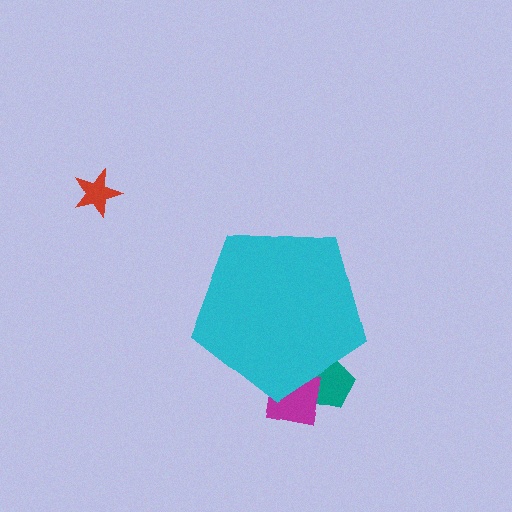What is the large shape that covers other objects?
A cyan pentagon.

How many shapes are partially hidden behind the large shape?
2 shapes are partially hidden.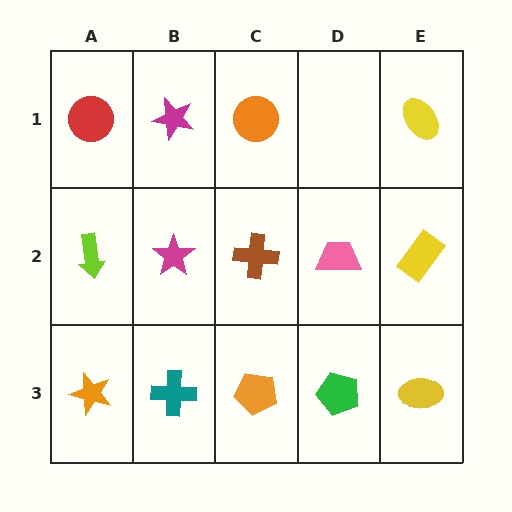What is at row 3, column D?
A green pentagon.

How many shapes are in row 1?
4 shapes.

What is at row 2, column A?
A lime arrow.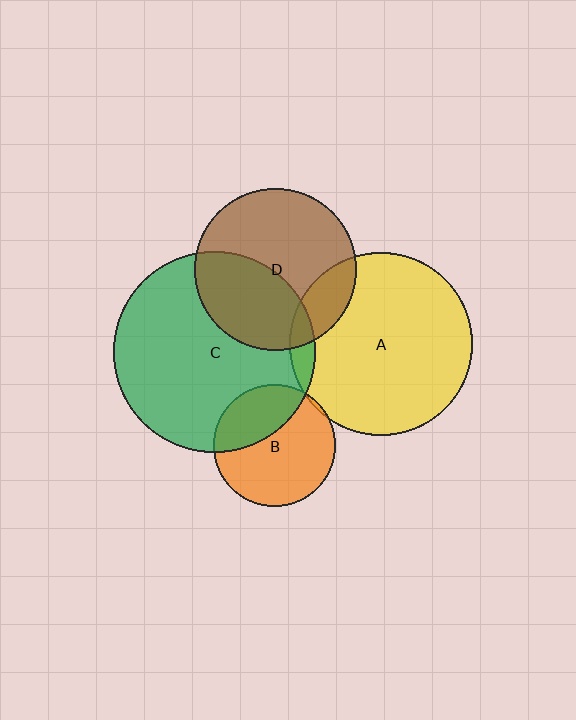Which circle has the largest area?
Circle C (green).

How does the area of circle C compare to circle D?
Approximately 1.5 times.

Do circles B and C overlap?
Yes.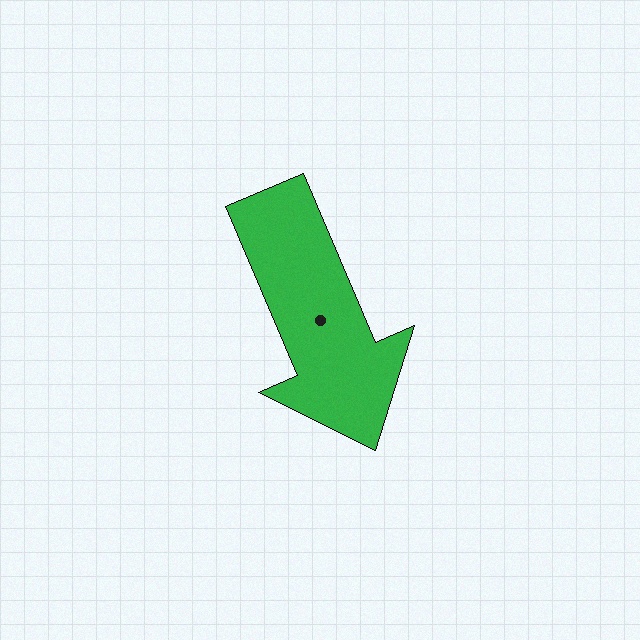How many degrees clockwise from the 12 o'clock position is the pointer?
Approximately 157 degrees.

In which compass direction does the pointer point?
Southeast.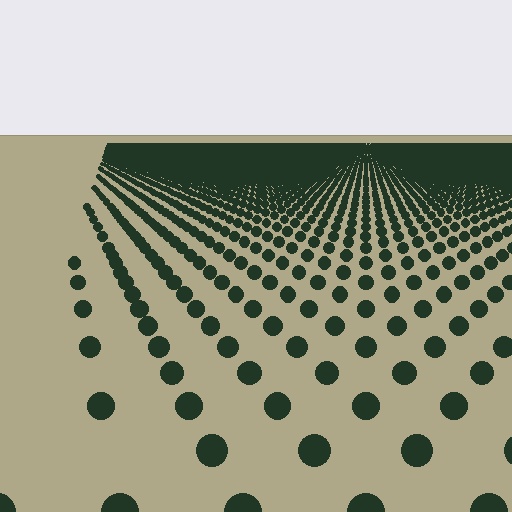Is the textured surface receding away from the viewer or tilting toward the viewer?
The surface is receding away from the viewer. Texture elements get smaller and denser toward the top.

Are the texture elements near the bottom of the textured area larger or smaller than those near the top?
Larger. Near the bottom, elements are closer to the viewer and appear at a bigger on-screen size.